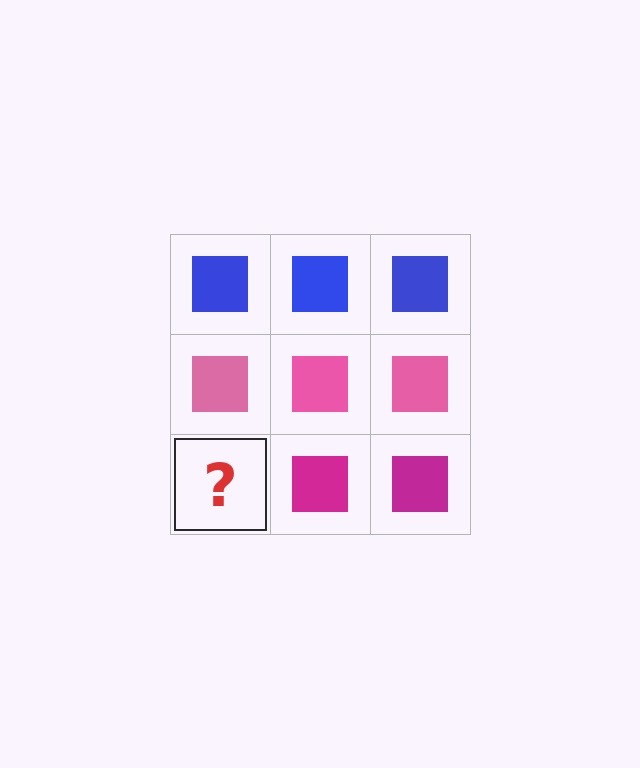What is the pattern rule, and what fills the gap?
The rule is that each row has a consistent color. The gap should be filled with a magenta square.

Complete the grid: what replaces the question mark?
The question mark should be replaced with a magenta square.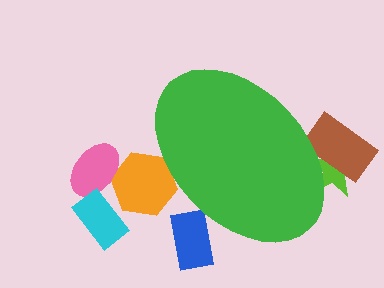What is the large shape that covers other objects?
A green ellipse.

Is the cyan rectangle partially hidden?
No, the cyan rectangle is fully visible.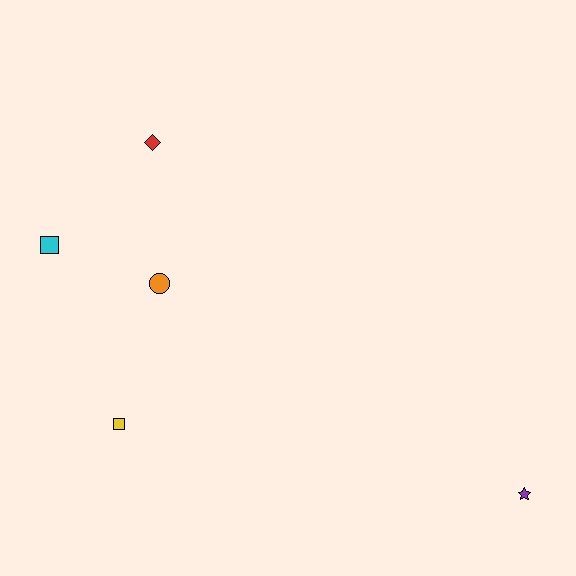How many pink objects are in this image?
There are no pink objects.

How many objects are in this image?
There are 5 objects.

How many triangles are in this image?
There are no triangles.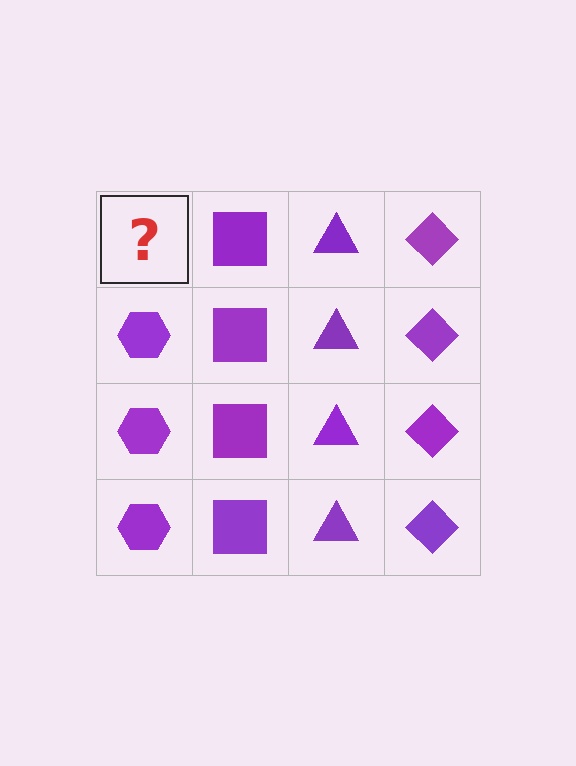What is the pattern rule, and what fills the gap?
The rule is that each column has a consistent shape. The gap should be filled with a purple hexagon.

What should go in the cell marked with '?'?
The missing cell should contain a purple hexagon.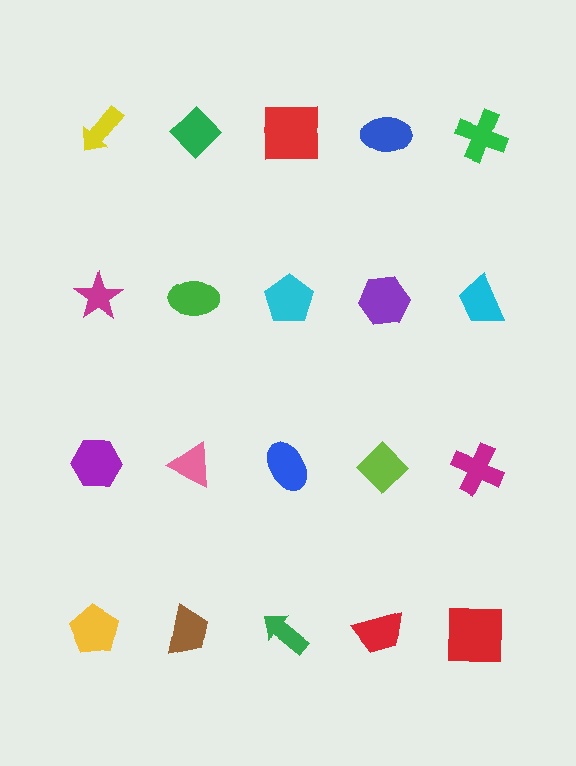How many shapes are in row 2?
5 shapes.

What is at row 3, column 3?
A blue ellipse.